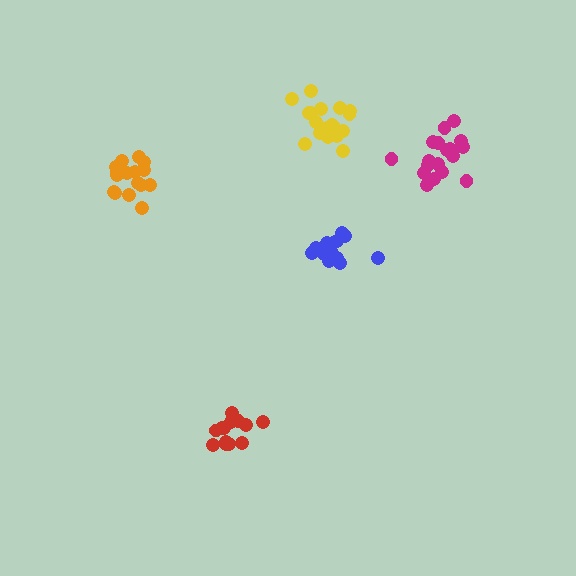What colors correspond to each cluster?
The clusters are colored: magenta, blue, orange, yellow, red.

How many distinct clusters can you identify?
There are 5 distinct clusters.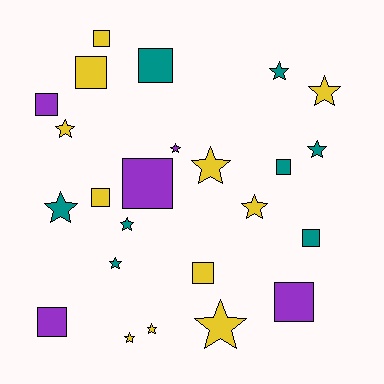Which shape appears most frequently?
Star, with 13 objects.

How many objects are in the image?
There are 24 objects.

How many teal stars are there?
There are 5 teal stars.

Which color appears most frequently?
Yellow, with 11 objects.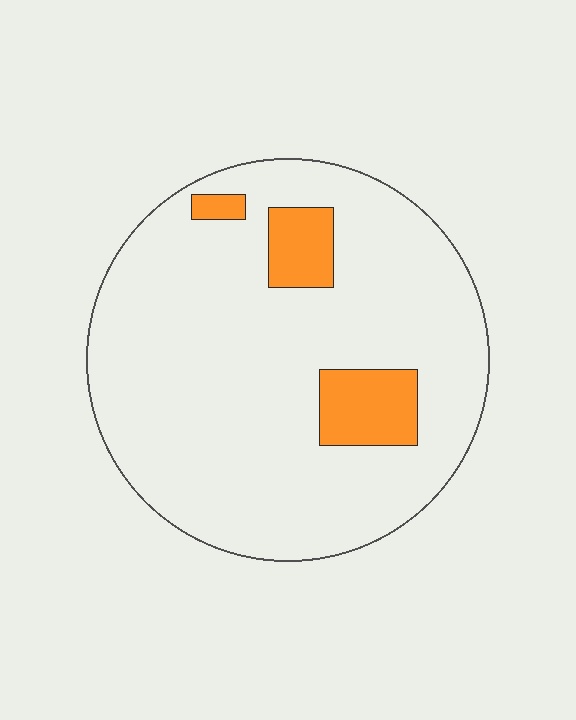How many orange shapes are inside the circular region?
3.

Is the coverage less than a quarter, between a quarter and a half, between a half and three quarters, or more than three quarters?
Less than a quarter.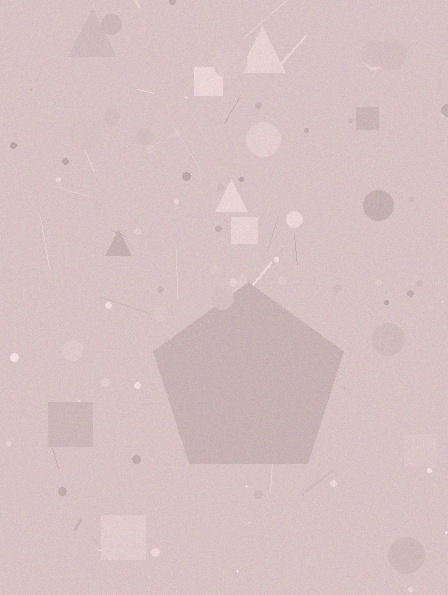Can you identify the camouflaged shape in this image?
The camouflaged shape is a pentagon.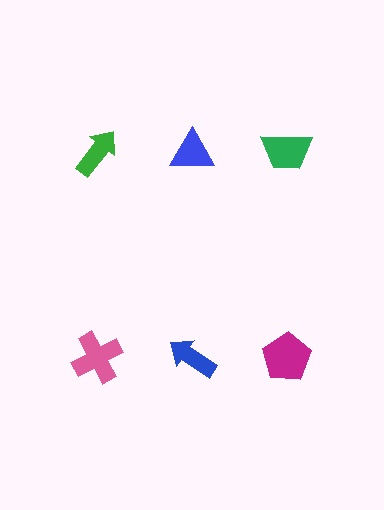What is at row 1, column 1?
A green arrow.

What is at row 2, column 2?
A blue arrow.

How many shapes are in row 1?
3 shapes.